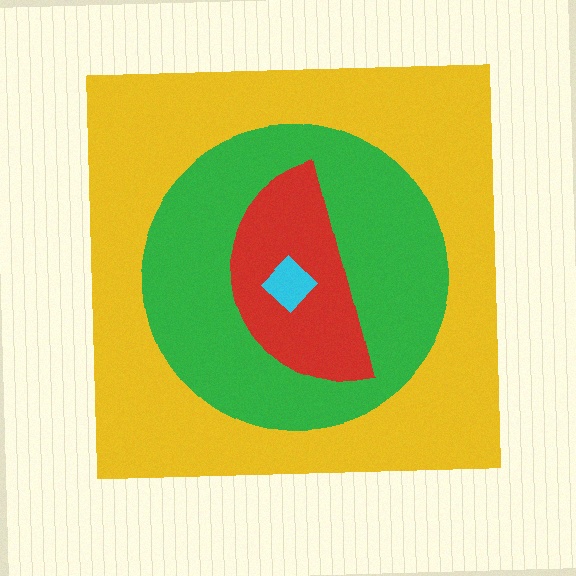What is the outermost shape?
The yellow square.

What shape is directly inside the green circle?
The red semicircle.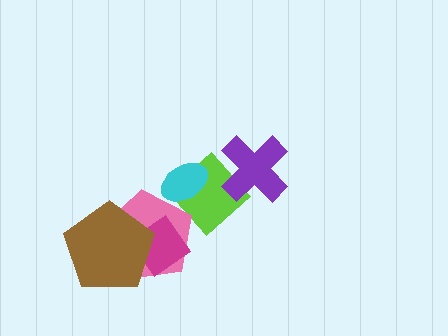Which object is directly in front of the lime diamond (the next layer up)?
The pink pentagon is directly in front of the lime diamond.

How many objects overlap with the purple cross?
1 object overlaps with the purple cross.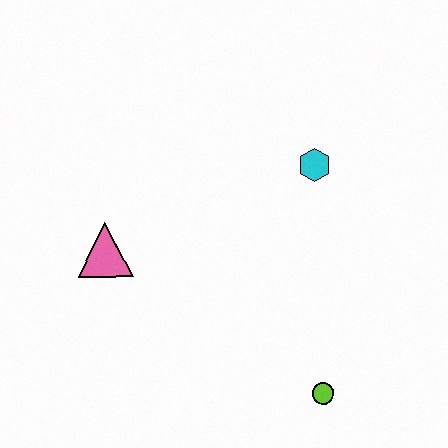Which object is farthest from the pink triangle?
The lime circle is farthest from the pink triangle.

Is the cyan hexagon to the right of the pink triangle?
Yes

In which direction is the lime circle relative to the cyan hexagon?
The lime circle is below the cyan hexagon.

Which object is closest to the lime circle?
The cyan hexagon is closest to the lime circle.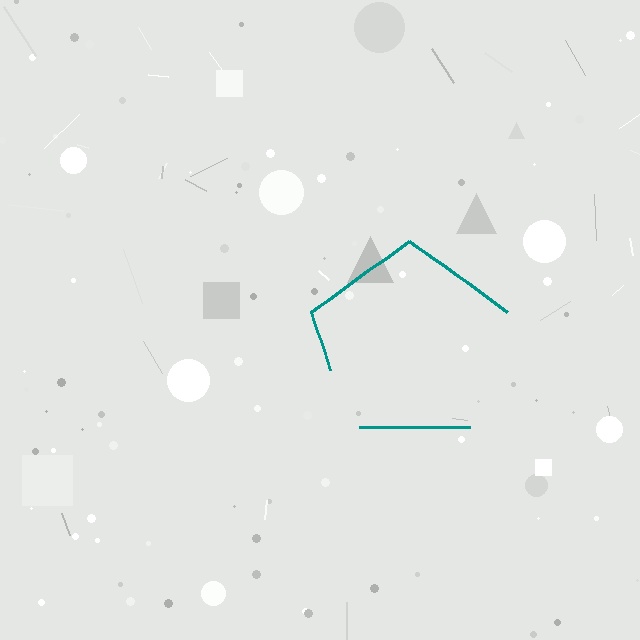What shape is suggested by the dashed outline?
The dashed outline suggests a pentagon.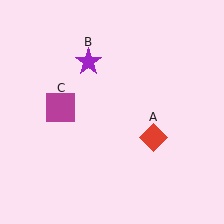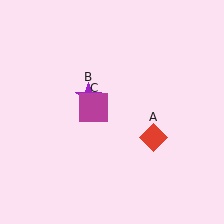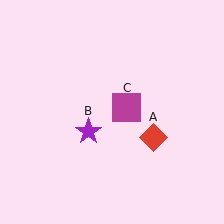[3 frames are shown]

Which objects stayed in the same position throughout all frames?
Red diamond (object A) remained stationary.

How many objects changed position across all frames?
2 objects changed position: purple star (object B), magenta square (object C).